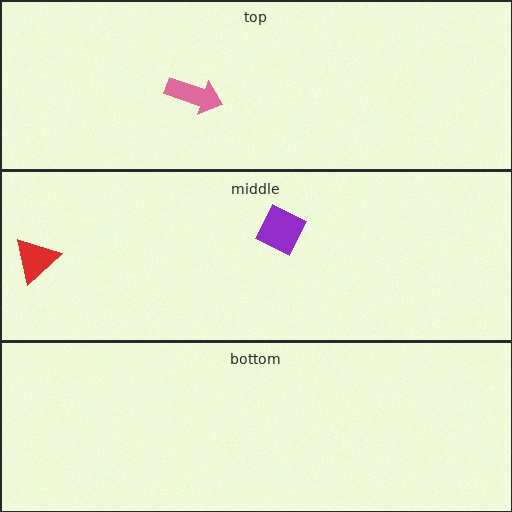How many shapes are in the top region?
1.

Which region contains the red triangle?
The middle region.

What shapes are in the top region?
The pink arrow.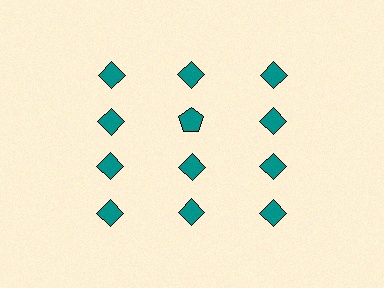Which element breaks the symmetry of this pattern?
The teal pentagon in the second row, second from left column breaks the symmetry. All other shapes are teal diamonds.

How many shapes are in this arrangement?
There are 12 shapes arranged in a grid pattern.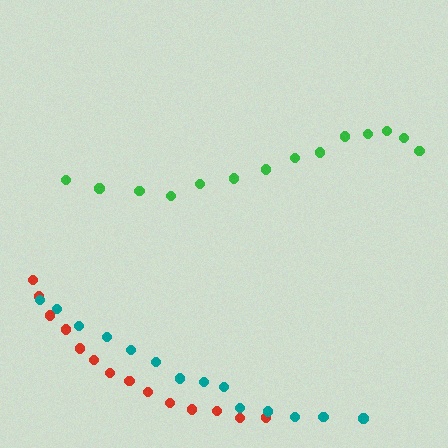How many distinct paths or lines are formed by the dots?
There are 3 distinct paths.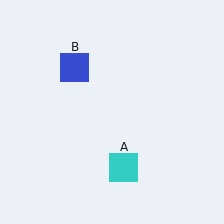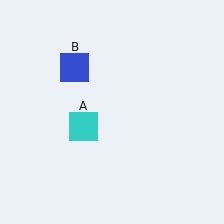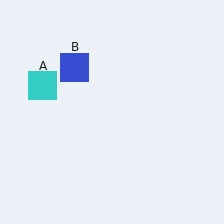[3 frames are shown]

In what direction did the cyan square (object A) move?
The cyan square (object A) moved up and to the left.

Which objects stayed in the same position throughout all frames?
Blue square (object B) remained stationary.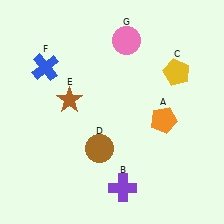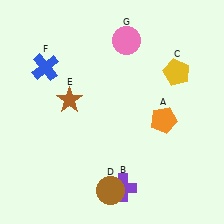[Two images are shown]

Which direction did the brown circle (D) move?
The brown circle (D) moved down.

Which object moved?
The brown circle (D) moved down.